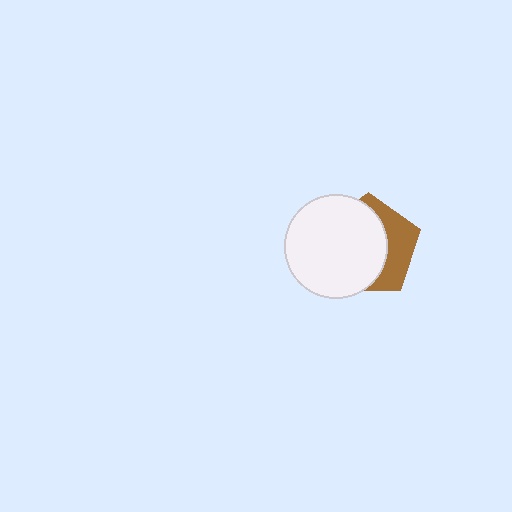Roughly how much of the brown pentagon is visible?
A small part of it is visible (roughly 36%).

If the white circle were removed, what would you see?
You would see the complete brown pentagon.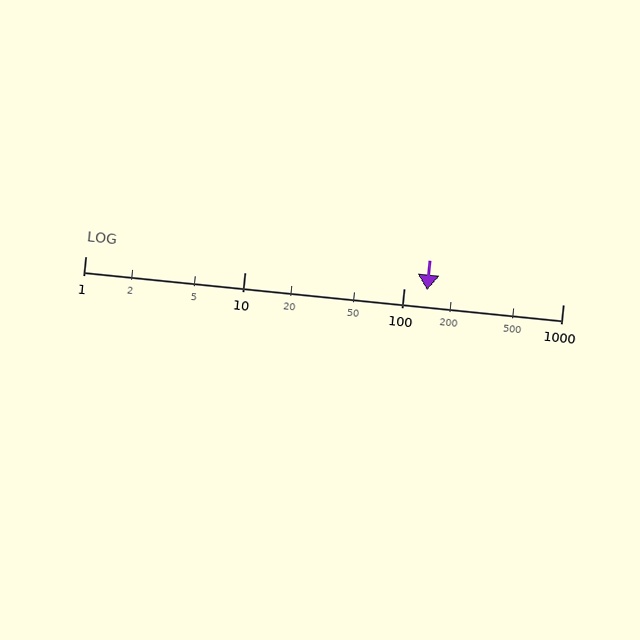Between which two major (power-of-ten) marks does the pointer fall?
The pointer is between 100 and 1000.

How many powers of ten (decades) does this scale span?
The scale spans 3 decades, from 1 to 1000.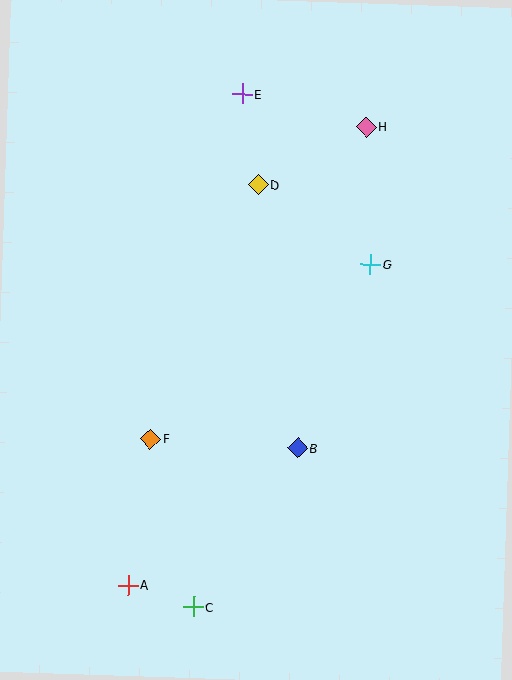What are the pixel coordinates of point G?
Point G is at (371, 264).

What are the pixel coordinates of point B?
Point B is at (298, 448).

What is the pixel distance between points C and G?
The distance between C and G is 385 pixels.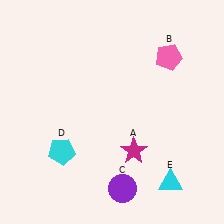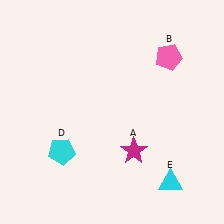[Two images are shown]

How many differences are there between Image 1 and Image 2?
There is 1 difference between the two images.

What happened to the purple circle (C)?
The purple circle (C) was removed in Image 2. It was in the bottom-right area of Image 1.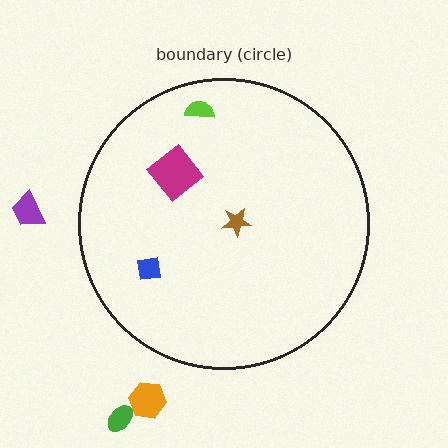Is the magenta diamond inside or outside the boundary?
Inside.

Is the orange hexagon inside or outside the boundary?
Outside.